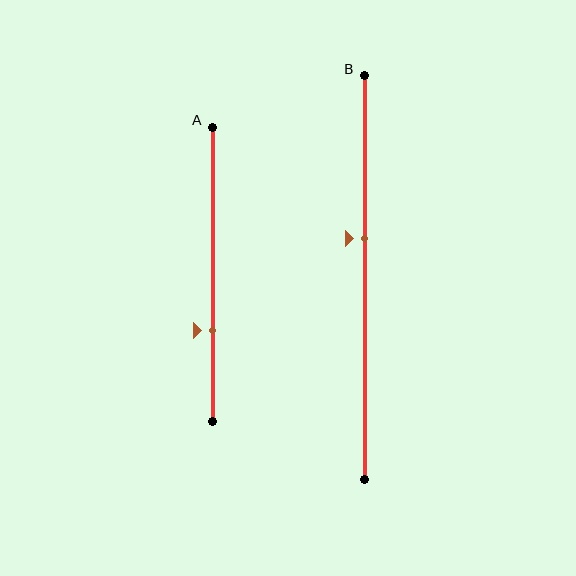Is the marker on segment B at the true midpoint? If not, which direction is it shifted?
No, the marker on segment B is shifted upward by about 10% of the segment length.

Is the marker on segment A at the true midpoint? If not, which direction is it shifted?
No, the marker on segment A is shifted downward by about 19% of the segment length.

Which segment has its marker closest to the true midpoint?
Segment B has its marker closest to the true midpoint.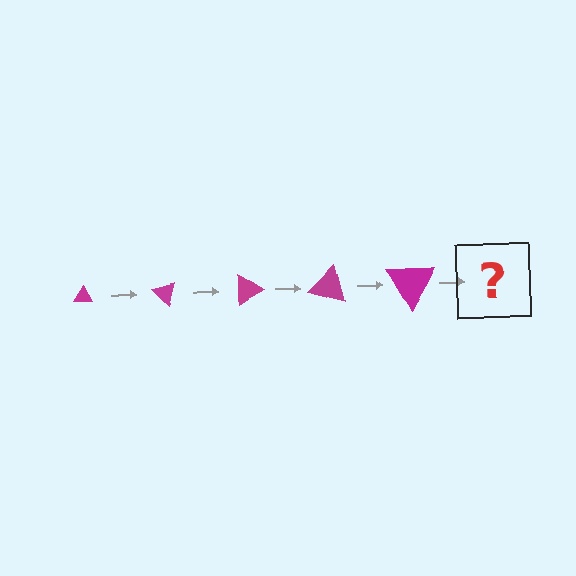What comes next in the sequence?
The next element should be a triangle, larger than the previous one and rotated 225 degrees from the start.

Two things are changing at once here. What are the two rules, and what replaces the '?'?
The two rules are that the triangle grows larger each step and it rotates 45 degrees each step. The '?' should be a triangle, larger than the previous one and rotated 225 degrees from the start.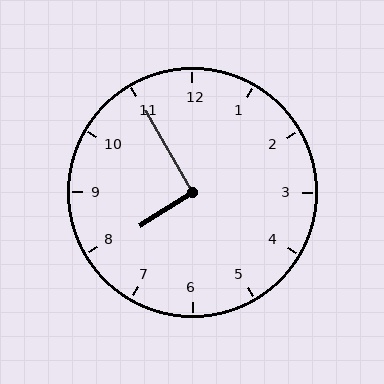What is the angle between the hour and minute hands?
Approximately 92 degrees.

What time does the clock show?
7:55.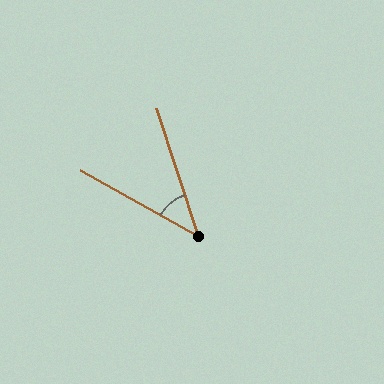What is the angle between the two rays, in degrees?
Approximately 43 degrees.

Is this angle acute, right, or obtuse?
It is acute.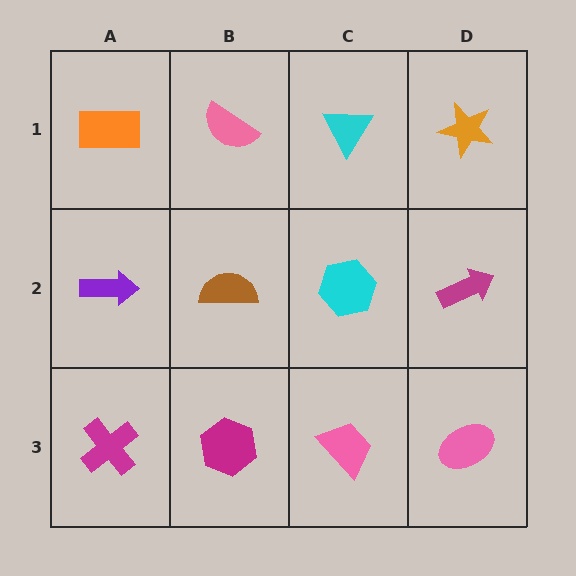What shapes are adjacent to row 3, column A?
A purple arrow (row 2, column A), a magenta hexagon (row 3, column B).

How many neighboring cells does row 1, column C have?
3.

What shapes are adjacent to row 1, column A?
A purple arrow (row 2, column A), a pink semicircle (row 1, column B).